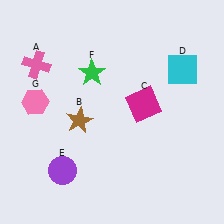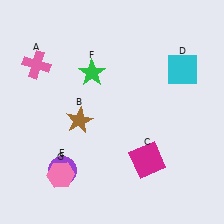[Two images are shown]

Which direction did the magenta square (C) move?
The magenta square (C) moved down.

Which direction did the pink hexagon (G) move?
The pink hexagon (G) moved down.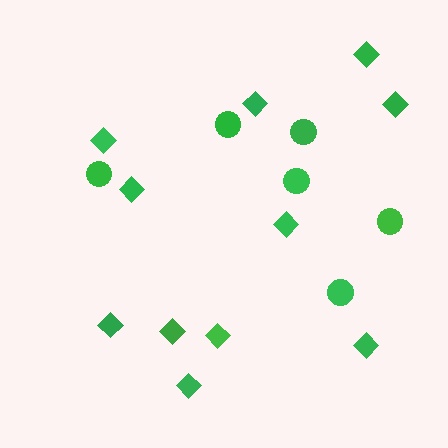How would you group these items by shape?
There are 2 groups: one group of circles (6) and one group of diamonds (11).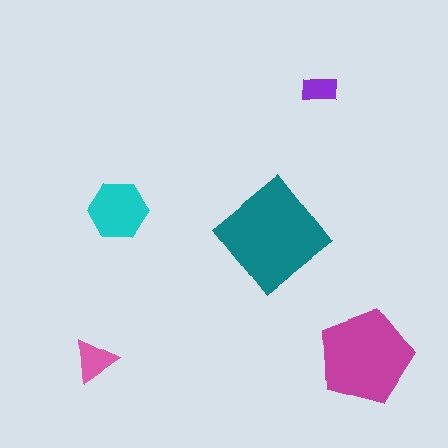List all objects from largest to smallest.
The teal diamond, the magenta pentagon, the cyan hexagon, the pink triangle, the purple rectangle.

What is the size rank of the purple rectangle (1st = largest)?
5th.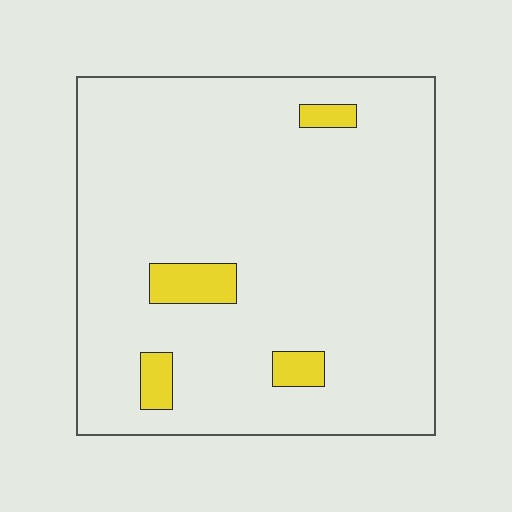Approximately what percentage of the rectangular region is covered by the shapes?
Approximately 5%.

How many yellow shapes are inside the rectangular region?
4.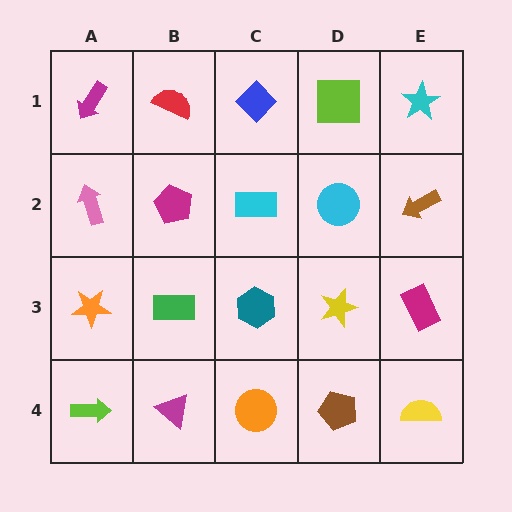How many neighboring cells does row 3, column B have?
4.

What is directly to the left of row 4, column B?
A lime arrow.